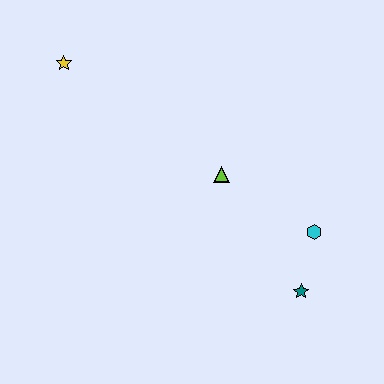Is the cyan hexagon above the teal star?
Yes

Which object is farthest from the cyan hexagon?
The yellow star is farthest from the cyan hexagon.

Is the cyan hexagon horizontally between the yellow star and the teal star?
No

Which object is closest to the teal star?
The cyan hexagon is closest to the teal star.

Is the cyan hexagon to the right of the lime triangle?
Yes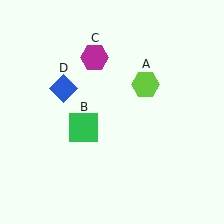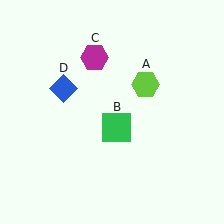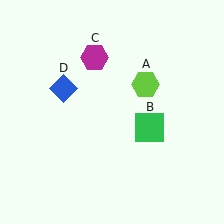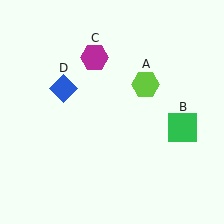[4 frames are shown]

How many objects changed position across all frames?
1 object changed position: green square (object B).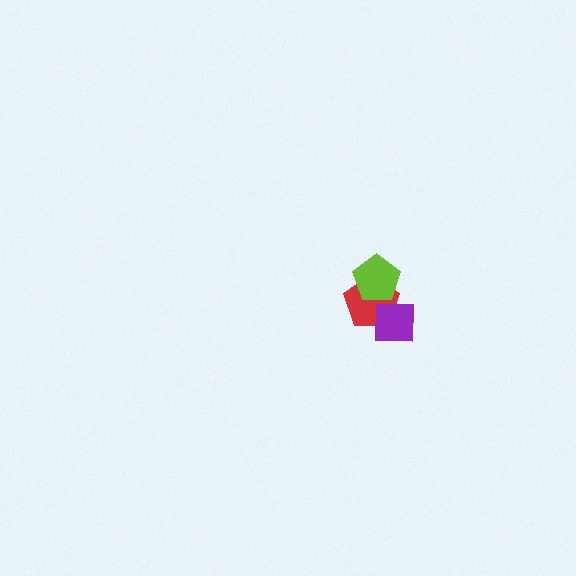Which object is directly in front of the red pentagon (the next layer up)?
The purple square is directly in front of the red pentagon.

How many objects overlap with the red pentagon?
2 objects overlap with the red pentagon.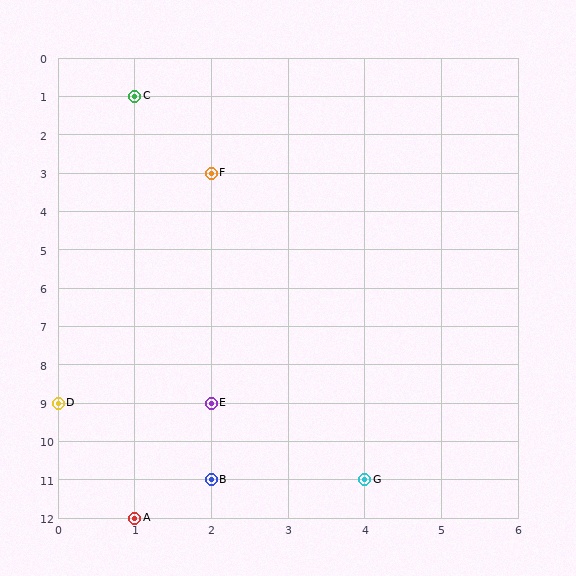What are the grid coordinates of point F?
Point F is at grid coordinates (2, 3).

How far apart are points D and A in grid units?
Points D and A are 1 column and 3 rows apart (about 3.2 grid units diagonally).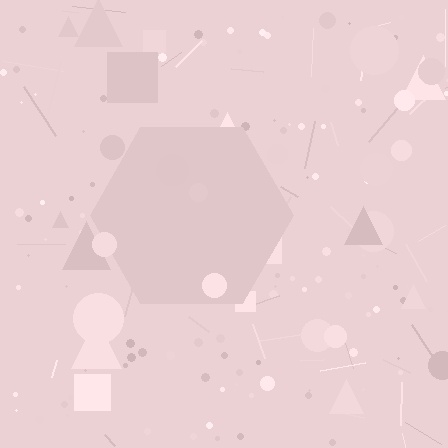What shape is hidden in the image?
A hexagon is hidden in the image.